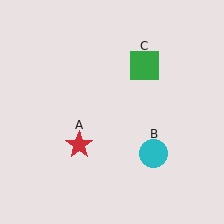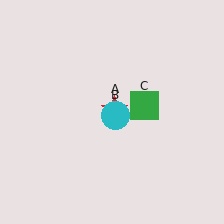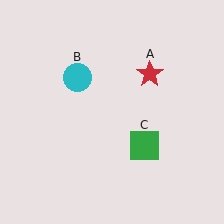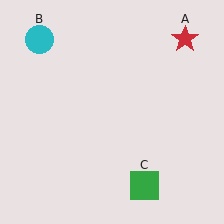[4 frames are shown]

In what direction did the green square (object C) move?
The green square (object C) moved down.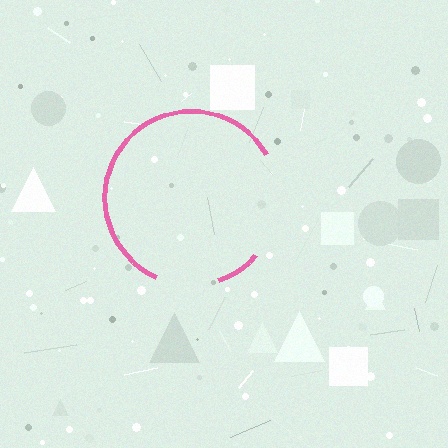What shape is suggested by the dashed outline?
The dashed outline suggests a circle.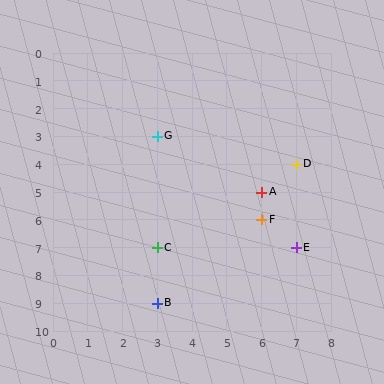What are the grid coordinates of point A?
Point A is at grid coordinates (6, 5).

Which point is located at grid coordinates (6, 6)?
Point F is at (6, 6).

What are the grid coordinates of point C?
Point C is at grid coordinates (3, 7).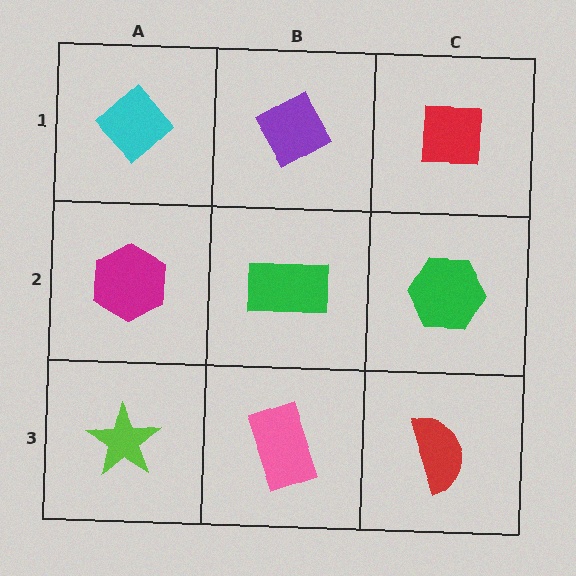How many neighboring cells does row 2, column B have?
4.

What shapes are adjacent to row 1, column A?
A magenta hexagon (row 2, column A), a purple diamond (row 1, column B).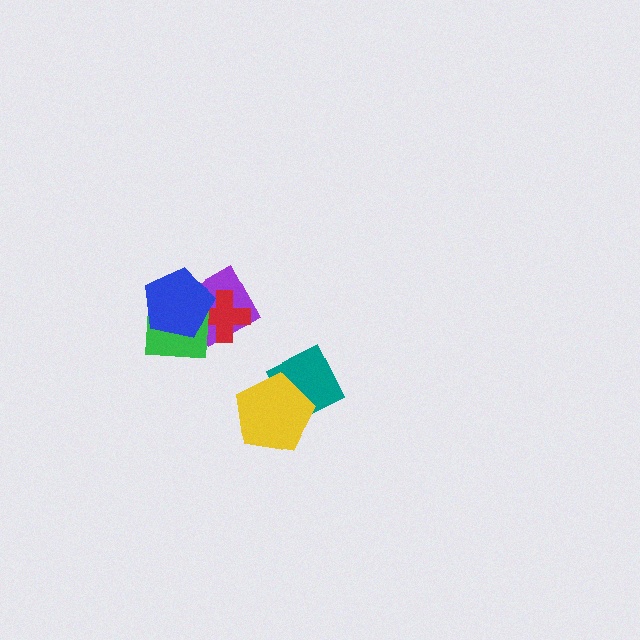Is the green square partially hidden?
Yes, it is partially covered by another shape.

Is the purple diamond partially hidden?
Yes, it is partially covered by another shape.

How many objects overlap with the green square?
3 objects overlap with the green square.